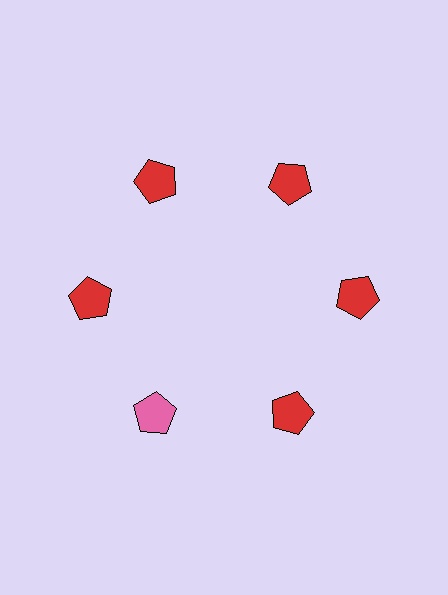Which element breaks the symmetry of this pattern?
The pink pentagon at roughly the 7 o'clock position breaks the symmetry. All other shapes are red pentagons.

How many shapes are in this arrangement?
There are 6 shapes arranged in a ring pattern.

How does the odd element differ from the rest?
It has a different color: pink instead of red.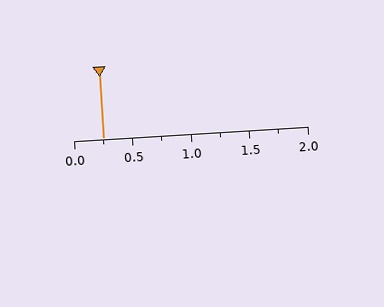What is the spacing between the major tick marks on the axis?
The major ticks are spaced 0.5 apart.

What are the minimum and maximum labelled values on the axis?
The axis runs from 0.0 to 2.0.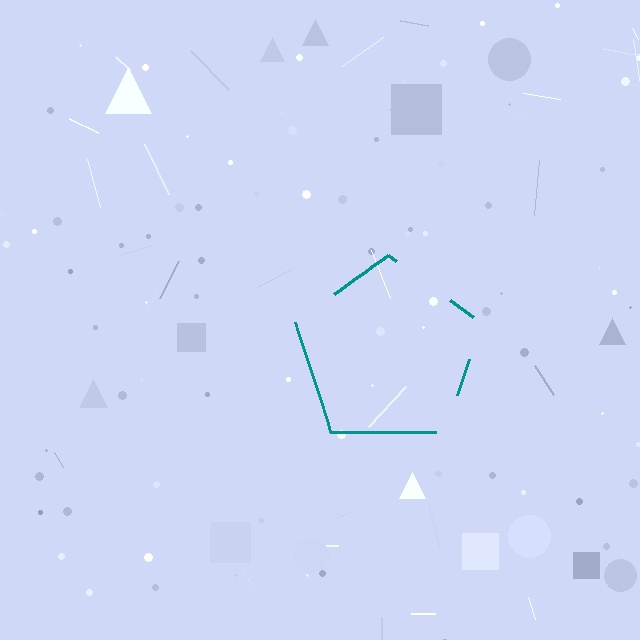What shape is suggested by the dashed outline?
The dashed outline suggests a pentagon.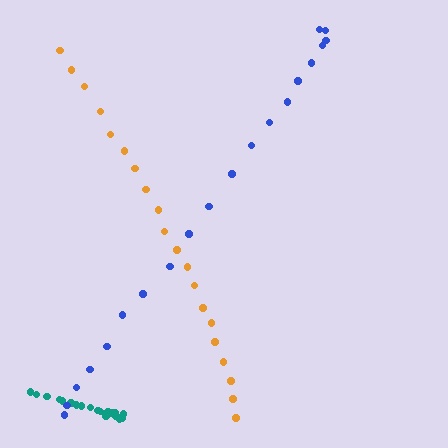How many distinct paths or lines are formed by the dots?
There are 3 distinct paths.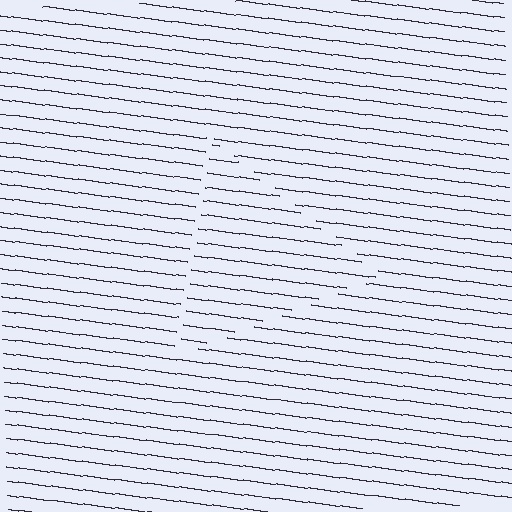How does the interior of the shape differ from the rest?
The interior of the shape contains the same grating, shifted by half a period — the contour is defined by the phase discontinuity where line-ends from the inner and outer gratings abut.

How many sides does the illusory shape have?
3 sides — the line-ends trace a triangle.